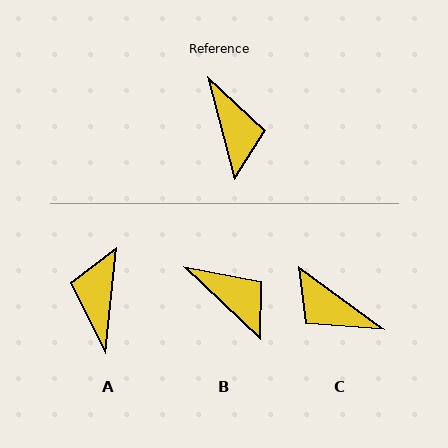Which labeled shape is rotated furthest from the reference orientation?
A, about 160 degrees away.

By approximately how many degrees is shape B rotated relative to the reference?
Approximately 32 degrees counter-clockwise.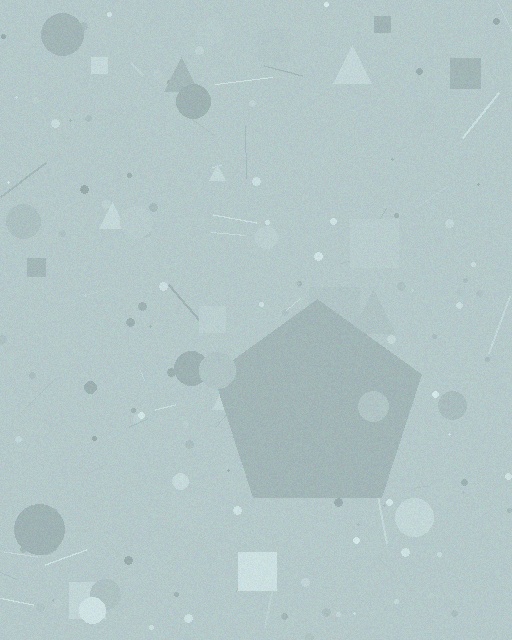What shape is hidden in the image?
A pentagon is hidden in the image.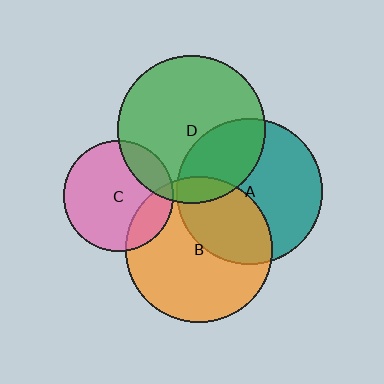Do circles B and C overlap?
Yes.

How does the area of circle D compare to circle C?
Approximately 1.8 times.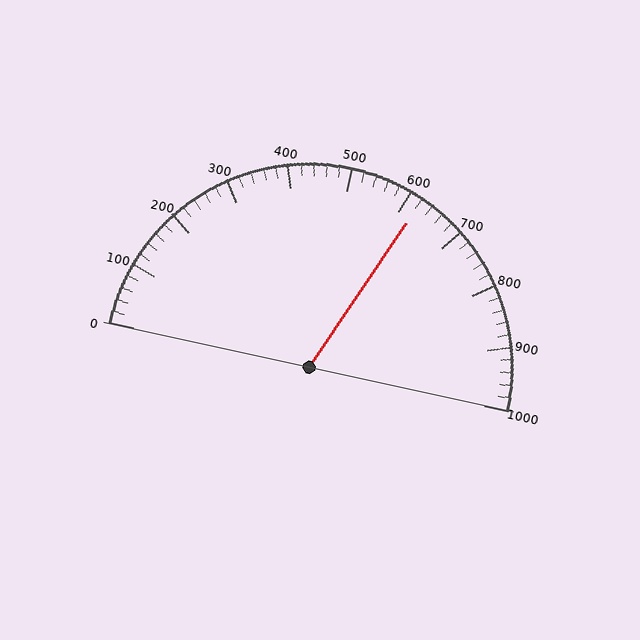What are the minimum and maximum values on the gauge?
The gauge ranges from 0 to 1000.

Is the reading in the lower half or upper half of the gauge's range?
The reading is in the upper half of the range (0 to 1000).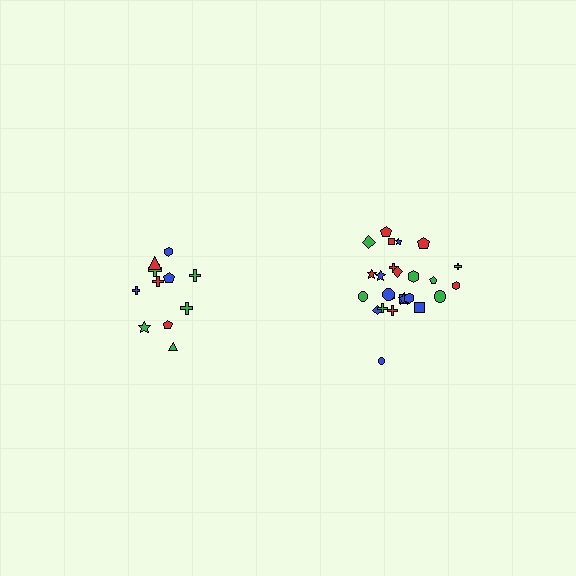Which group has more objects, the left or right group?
The right group.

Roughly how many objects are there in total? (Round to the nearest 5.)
Roughly 35 objects in total.